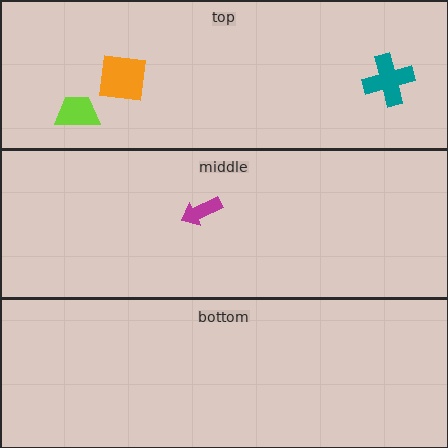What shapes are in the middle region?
The magenta arrow.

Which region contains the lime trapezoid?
The top region.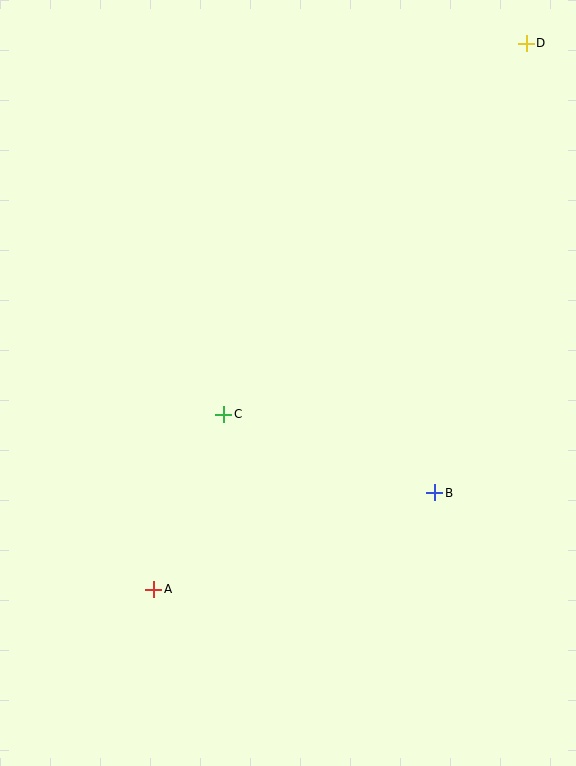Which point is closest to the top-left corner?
Point C is closest to the top-left corner.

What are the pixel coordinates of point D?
Point D is at (526, 43).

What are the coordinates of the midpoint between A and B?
The midpoint between A and B is at (294, 541).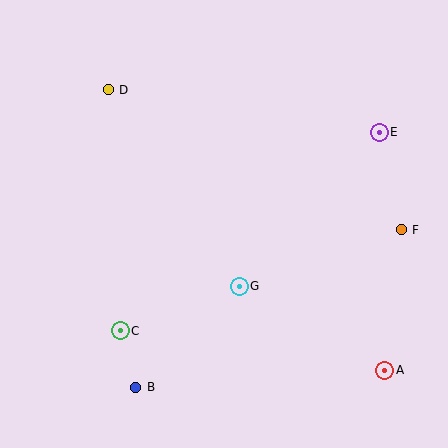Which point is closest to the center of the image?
Point G at (239, 286) is closest to the center.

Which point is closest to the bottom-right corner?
Point A is closest to the bottom-right corner.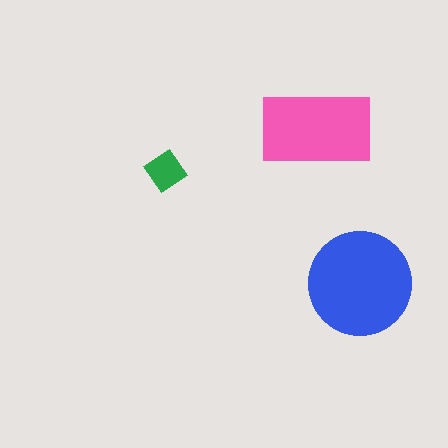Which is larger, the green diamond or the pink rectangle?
The pink rectangle.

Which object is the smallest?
The green diamond.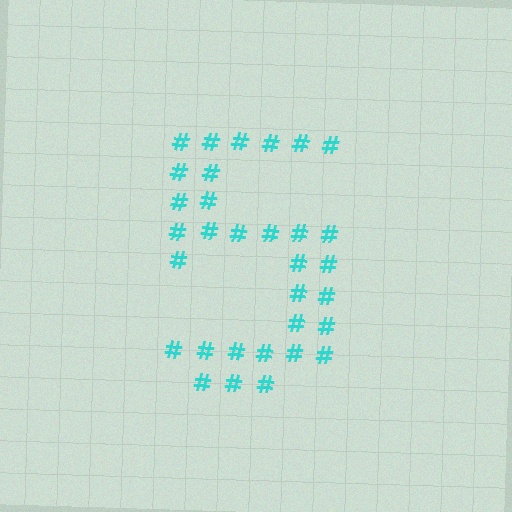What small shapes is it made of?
It is made of small hash symbols.